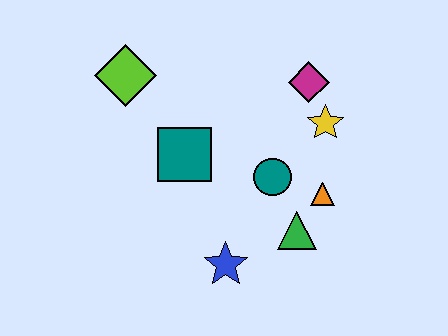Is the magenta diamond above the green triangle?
Yes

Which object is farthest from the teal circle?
The lime diamond is farthest from the teal circle.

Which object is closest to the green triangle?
The orange triangle is closest to the green triangle.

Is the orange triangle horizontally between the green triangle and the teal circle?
No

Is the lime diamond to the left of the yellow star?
Yes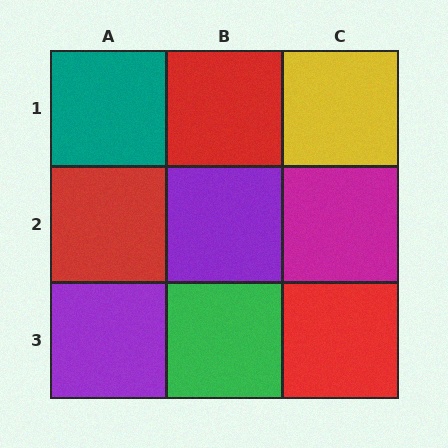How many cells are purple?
2 cells are purple.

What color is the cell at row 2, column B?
Purple.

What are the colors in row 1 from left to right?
Teal, red, yellow.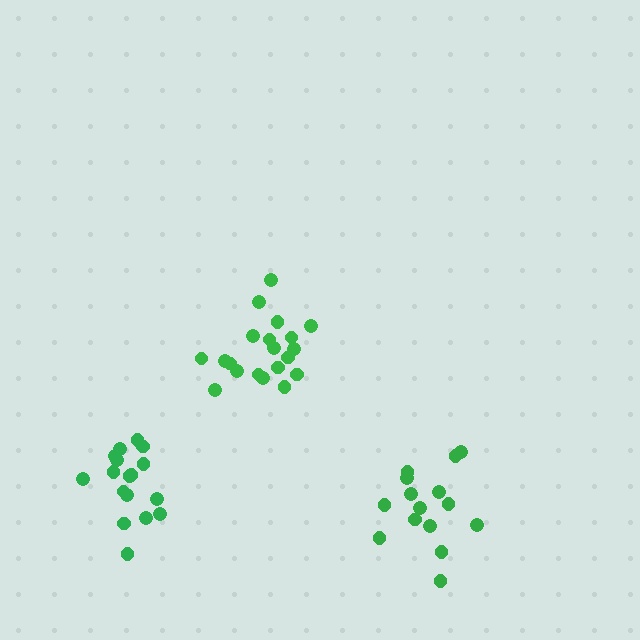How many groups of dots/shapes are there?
There are 3 groups.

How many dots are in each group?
Group 1: 15 dots, Group 2: 20 dots, Group 3: 17 dots (52 total).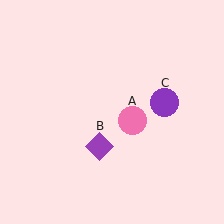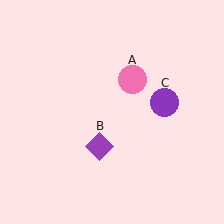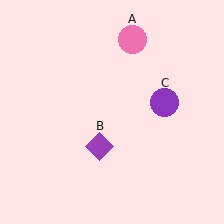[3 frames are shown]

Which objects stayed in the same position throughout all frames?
Purple diamond (object B) and purple circle (object C) remained stationary.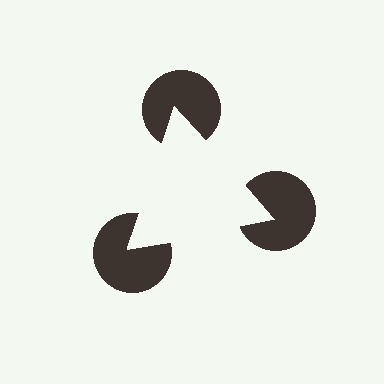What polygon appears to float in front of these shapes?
An illusory triangle — its edges are inferred from the aligned wedge cuts in the pac-man discs, not physically drawn.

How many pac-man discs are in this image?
There are 3 — one at each vertex of the illusory triangle.